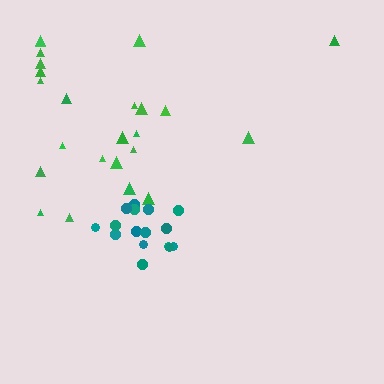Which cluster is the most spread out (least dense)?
Green.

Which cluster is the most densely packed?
Teal.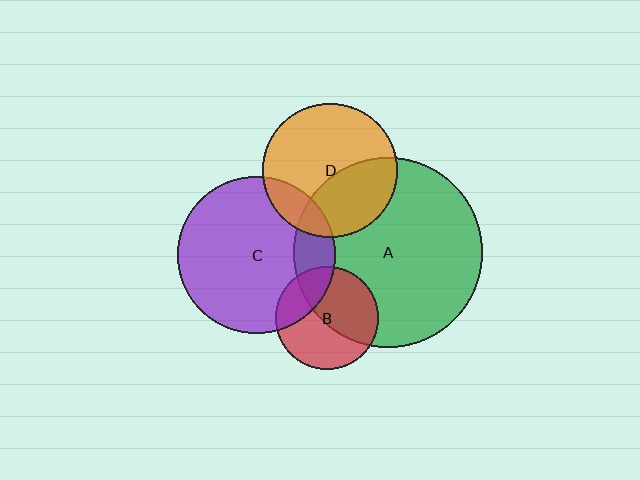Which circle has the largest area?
Circle A (green).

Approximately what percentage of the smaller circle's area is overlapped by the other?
Approximately 50%.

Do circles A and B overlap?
Yes.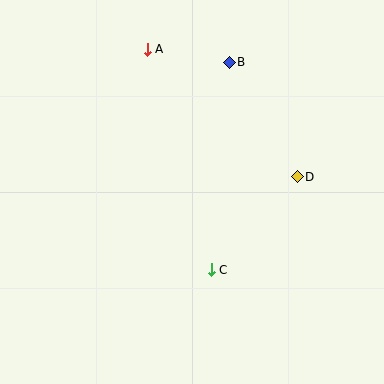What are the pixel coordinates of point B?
Point B is at (229, 62).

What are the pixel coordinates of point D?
Point D is at (297, 177).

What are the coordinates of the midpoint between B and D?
The midpoint between B and D is at (263, 120).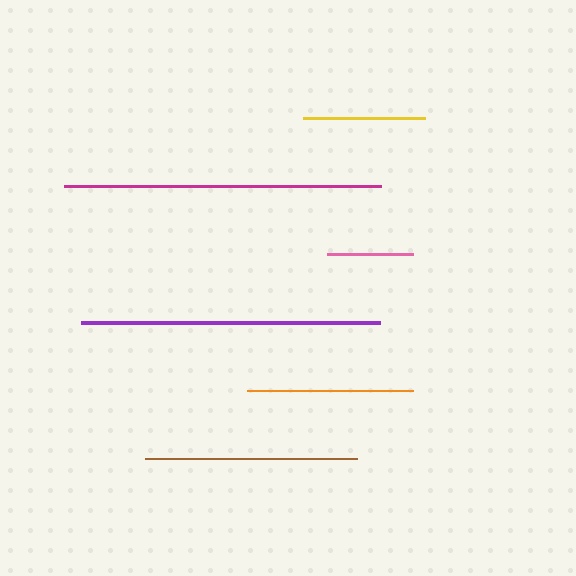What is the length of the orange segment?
The orange segment is approximately 166 pixels long.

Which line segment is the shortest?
The pink line is the shortest at approximately 86 pixels.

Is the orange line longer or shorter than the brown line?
The brown line is longer than the orange line.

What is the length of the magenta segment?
The magenta segment is approximately 317 pixels long.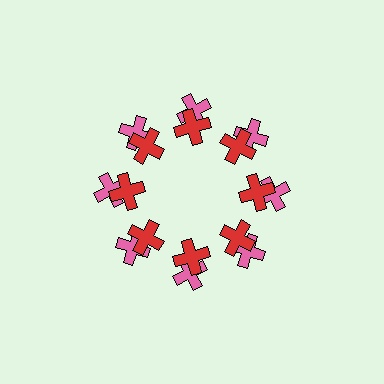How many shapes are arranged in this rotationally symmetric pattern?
There are 16 shapes, arranged in 8 groups of 2.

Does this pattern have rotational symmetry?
Yes, this pattern has 8-fold rotational symmetry. It looks the same after rotating 45 degrees around the center.